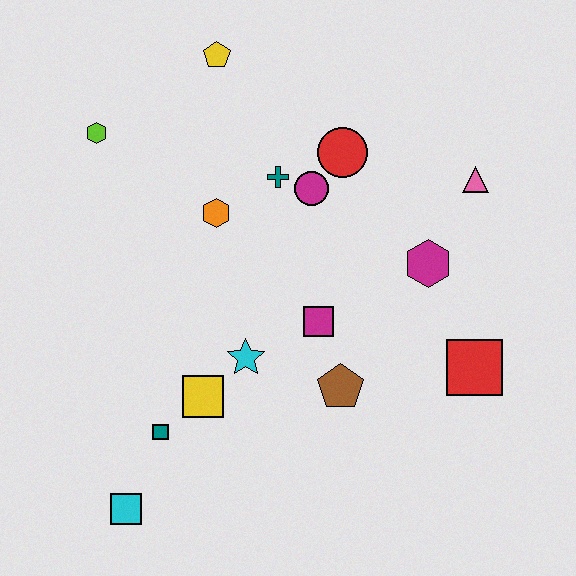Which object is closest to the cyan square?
The teal square is closest to the cyan square.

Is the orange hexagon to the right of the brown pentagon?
No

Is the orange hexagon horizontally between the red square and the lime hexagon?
Yes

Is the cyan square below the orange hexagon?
Yes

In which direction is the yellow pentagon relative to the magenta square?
The yellow pentagon is above the magenta square.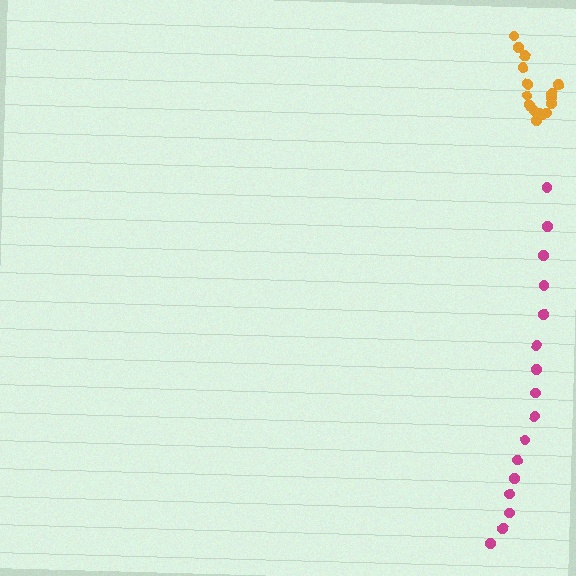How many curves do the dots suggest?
There are 2 distinct paths.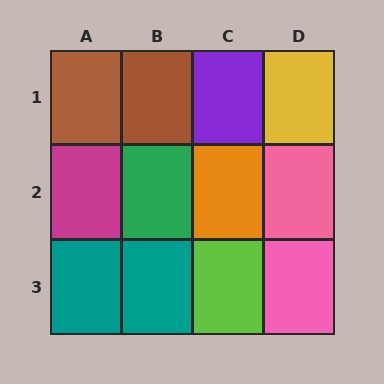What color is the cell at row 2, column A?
Magenta.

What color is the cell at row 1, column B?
Brown.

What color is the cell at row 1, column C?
Purple.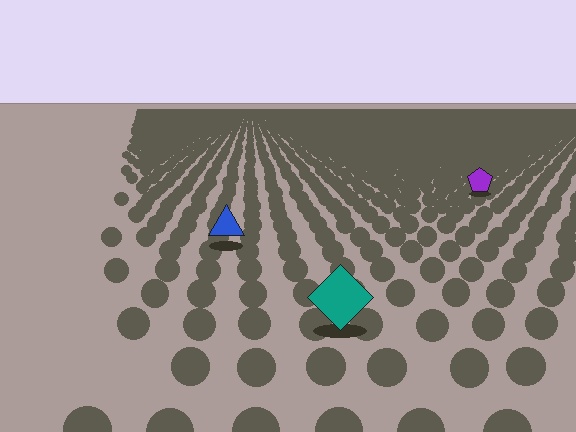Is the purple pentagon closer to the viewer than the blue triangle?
No. The blue triangle is closer — you can tell from the texture gradient: the ground texture is coarser near it.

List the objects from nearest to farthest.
From nearest to farthest: the teal diamond, the blue triangle, the purple pentagon.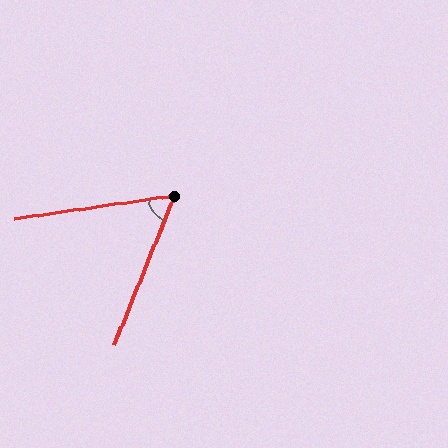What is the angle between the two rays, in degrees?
Approximately 60 degrees.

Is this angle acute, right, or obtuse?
It is acute.